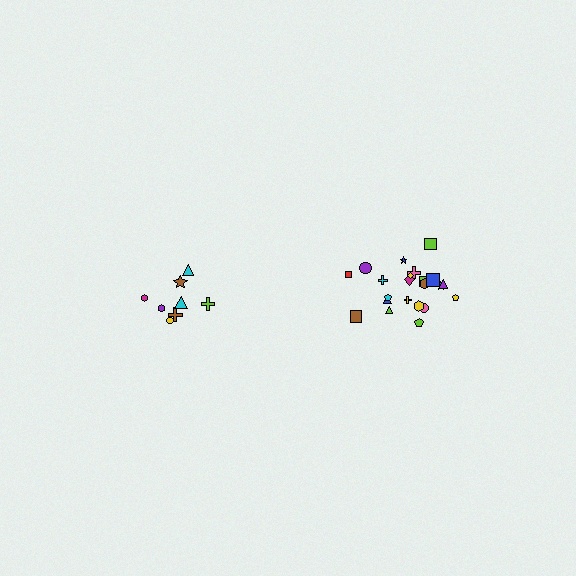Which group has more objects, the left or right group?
The right group.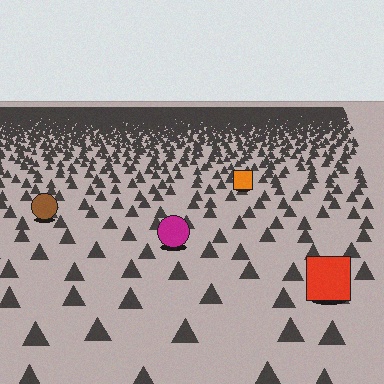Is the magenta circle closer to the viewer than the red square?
No. The red square is closer — you can tell from the texture gradient: the ground texture is coarser near it.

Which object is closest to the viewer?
The red square is closest. The texture marks near it are larger and more spread out.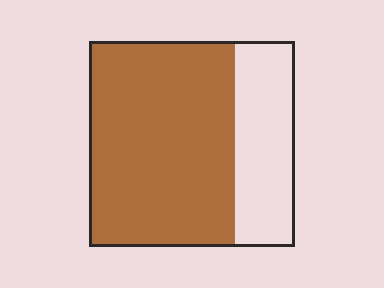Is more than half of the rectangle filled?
Yes.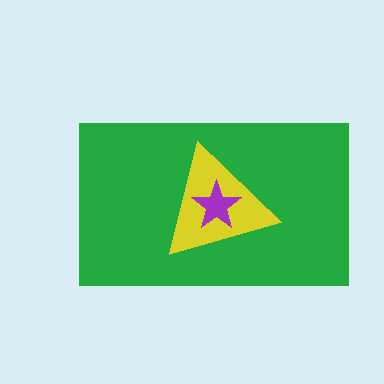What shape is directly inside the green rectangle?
The yellow triangle.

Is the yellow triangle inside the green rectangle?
Yes.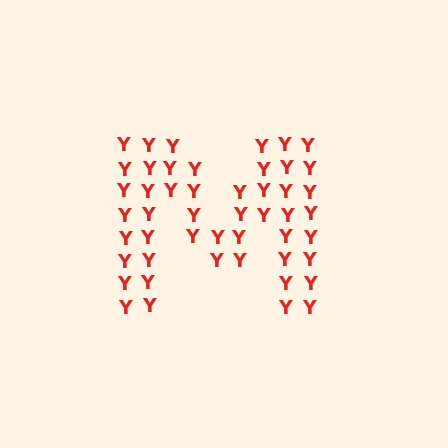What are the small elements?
The small elements are letter Y's.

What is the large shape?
The large shape is the letter M.